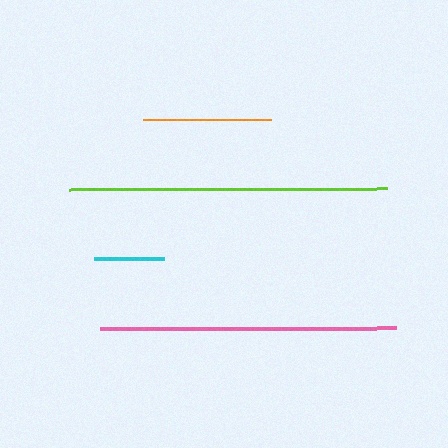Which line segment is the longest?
The lime line is the longest at approximately 318 pixels.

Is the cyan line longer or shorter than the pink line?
The pink line is longer than the cyan line.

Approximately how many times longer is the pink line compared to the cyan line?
The pink line is approximately 4.3 times the length of the cyan line.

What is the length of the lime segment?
The lime segment is approximately 318 pixels long.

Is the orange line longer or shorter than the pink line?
The pink line is longer than the orange line.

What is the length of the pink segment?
The pink segment is approximately 296 pixels long.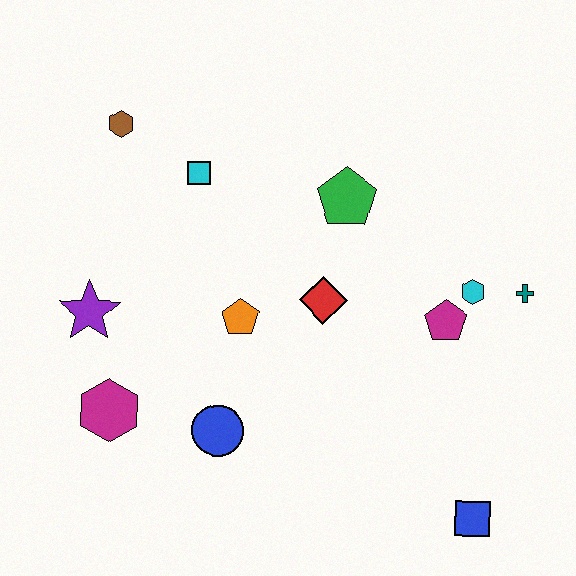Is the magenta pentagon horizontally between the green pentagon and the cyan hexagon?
Yes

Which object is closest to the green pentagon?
The red diamond is closest to the green pentagon.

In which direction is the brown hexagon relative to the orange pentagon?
The brown hexagon is above the orange pentagon.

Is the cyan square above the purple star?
Yes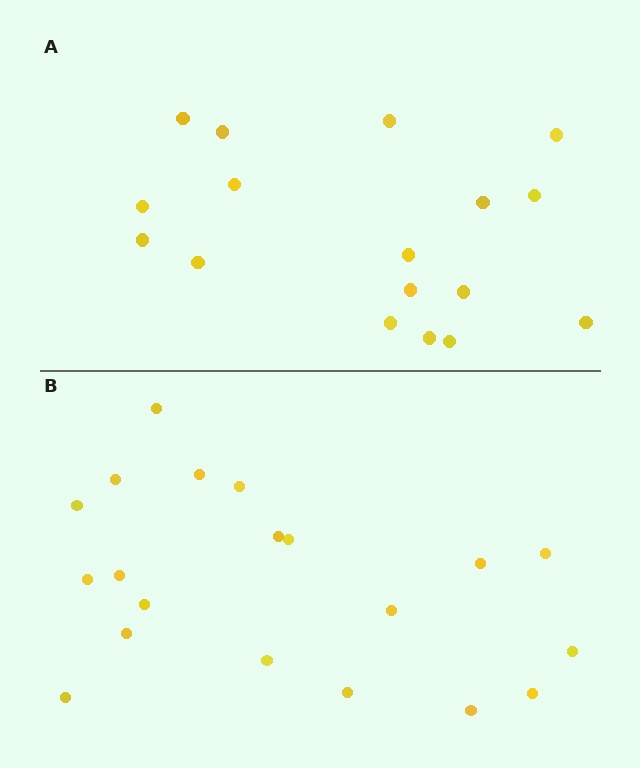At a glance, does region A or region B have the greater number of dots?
Region B (the bottom region) has more dots.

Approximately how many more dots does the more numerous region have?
Region B has just a few more — roughly 2 or 3 more dots than region A.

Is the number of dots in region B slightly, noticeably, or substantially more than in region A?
Region B has only slightly more — the two regions are fairly close. The ratio is roughly 1.2 to 1.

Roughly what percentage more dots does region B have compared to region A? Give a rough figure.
About 20% more.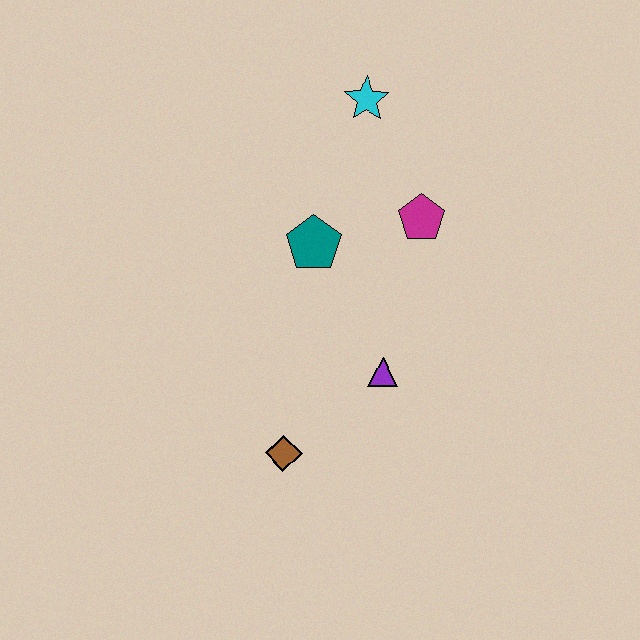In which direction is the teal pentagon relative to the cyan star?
The teal pentagon is below the cyan star.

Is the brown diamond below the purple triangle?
Yes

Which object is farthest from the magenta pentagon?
The brown diamond is farthest from the magenta pentagon.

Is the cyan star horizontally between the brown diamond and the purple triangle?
Yes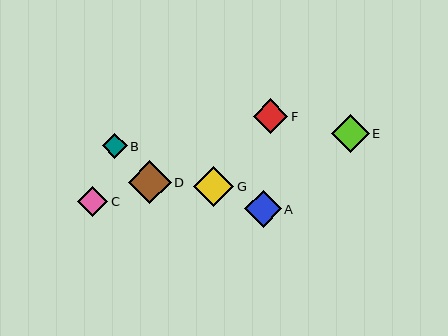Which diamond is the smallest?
Diamond B is the smallest with a size of approximately 25 pixels.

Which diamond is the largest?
Diamond D is the largest with a size of approximately 43 pixels.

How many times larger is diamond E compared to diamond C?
Diamond E is approximately 1.3 times the size of diamond C.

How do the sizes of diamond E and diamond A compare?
Diamond E and diamond A are approximately the same size.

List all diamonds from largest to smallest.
From largest to smallest: D, G, E, A, F, C, B.